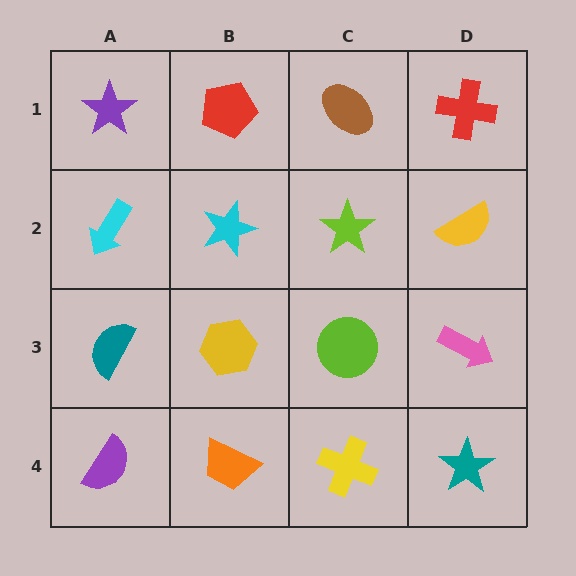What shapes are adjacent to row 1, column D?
A yellow semicircle (row 2, column D), a brown ellipse (row 1, column C).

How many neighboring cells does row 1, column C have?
3.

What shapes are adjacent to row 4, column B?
A yellow hexagon (row 3, column B), a purple semicircle (row 4, column A), a yellow cross (row 4, column C).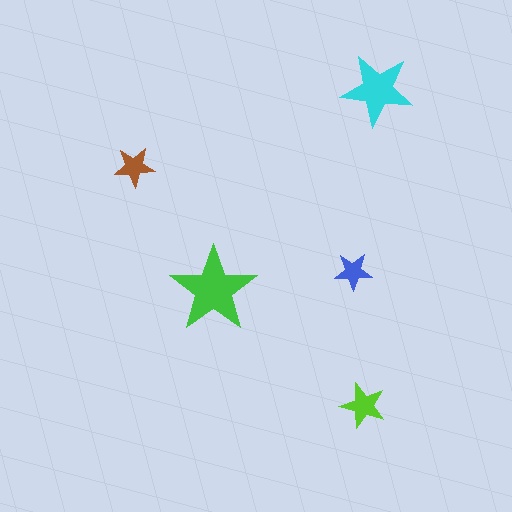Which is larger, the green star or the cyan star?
The green one.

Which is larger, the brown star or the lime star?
The lime one.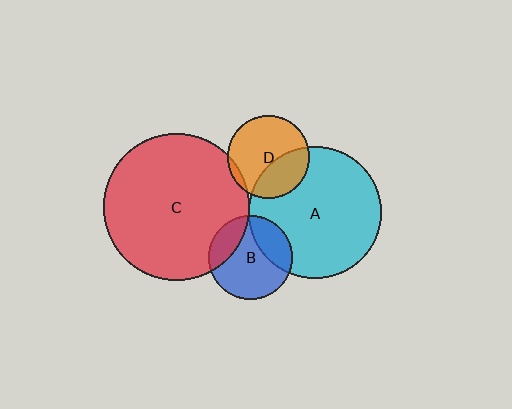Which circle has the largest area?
Circle C (red).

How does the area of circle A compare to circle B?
Approximately 2.5 times.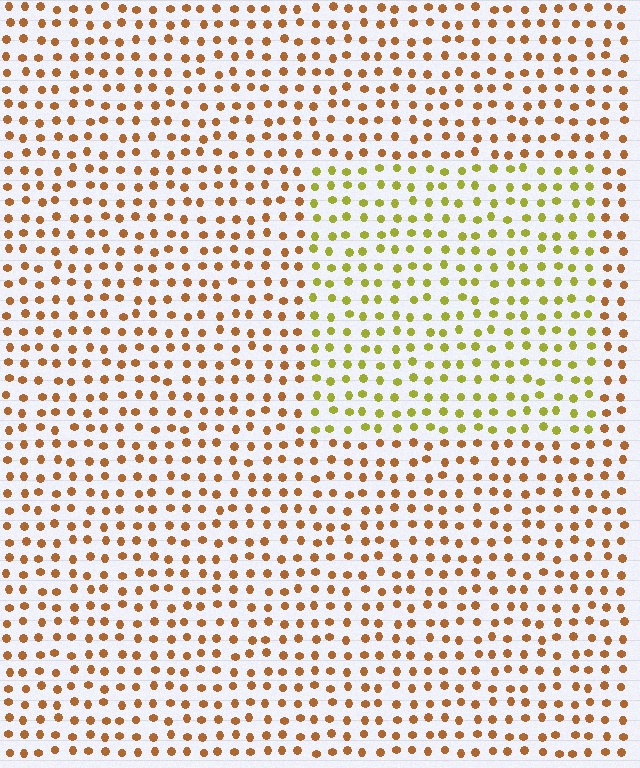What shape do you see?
I see a rectangle.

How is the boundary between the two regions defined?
The boundary is defined purely by a slight shift in hue (about 42 degrees). Spacing, size, and orientation are identical on both sides.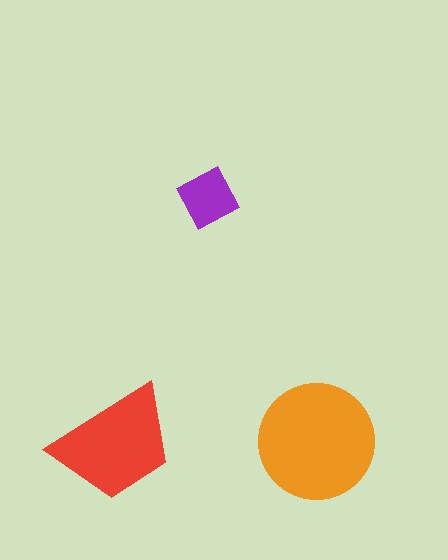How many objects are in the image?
There are 3 objects in the image.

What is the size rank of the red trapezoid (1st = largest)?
2nd.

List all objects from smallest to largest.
The purple diamond, the red trapezoid, the orange circle.